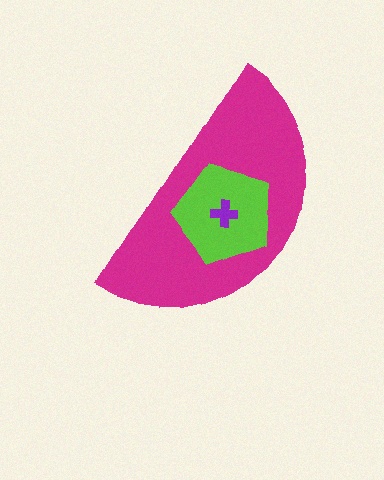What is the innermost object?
The purple cross.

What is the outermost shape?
The magenta semicircle.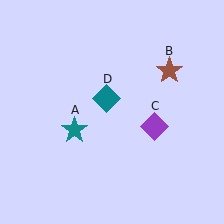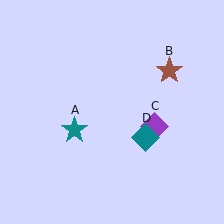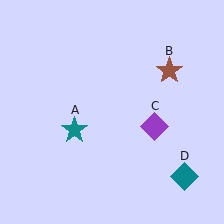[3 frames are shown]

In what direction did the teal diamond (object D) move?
The teal diamond (object D) moved down and to the right.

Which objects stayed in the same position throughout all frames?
Teal star (object A) and brown star (object B) and purple diamond (object C) remained stationary.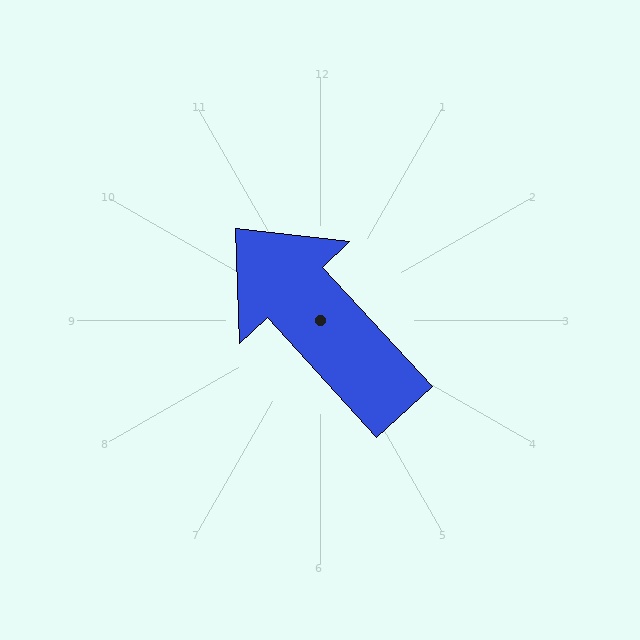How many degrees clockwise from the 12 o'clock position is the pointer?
Approximately 317 degrees.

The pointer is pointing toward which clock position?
Roughly 11 o'clock.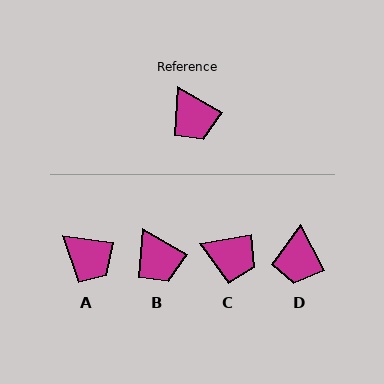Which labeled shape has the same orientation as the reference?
B.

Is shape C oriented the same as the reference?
No, it is off by about 40 degrees.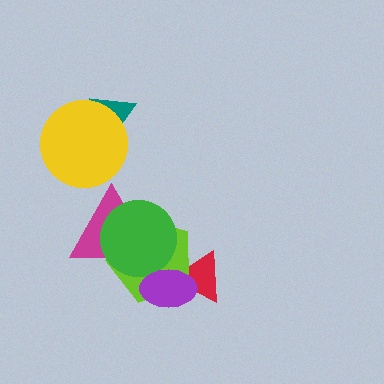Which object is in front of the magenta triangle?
The green circle is in front of the magenta triangle.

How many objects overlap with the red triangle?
2 objects overlap with the red triangle.